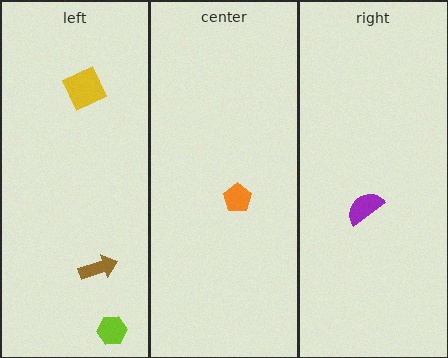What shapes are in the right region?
The purple semicircle.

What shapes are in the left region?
The brown arrow, the lime hexagon, the yellow diamond.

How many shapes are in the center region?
1.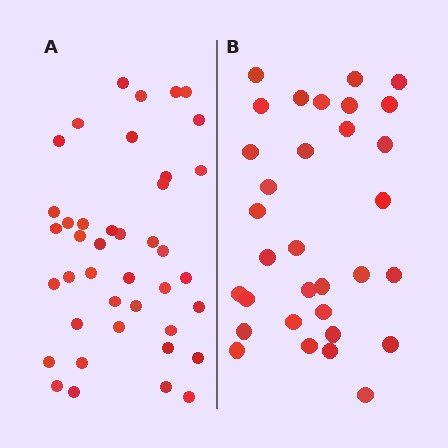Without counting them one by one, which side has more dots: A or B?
Region A (the left region) has more dots.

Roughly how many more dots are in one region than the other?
Region A has roughly 8 or so more dots than region B.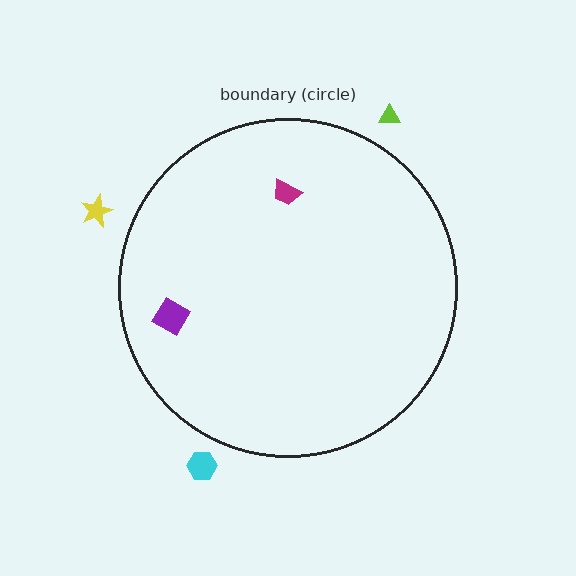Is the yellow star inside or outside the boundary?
Outside.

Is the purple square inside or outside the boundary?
Inside.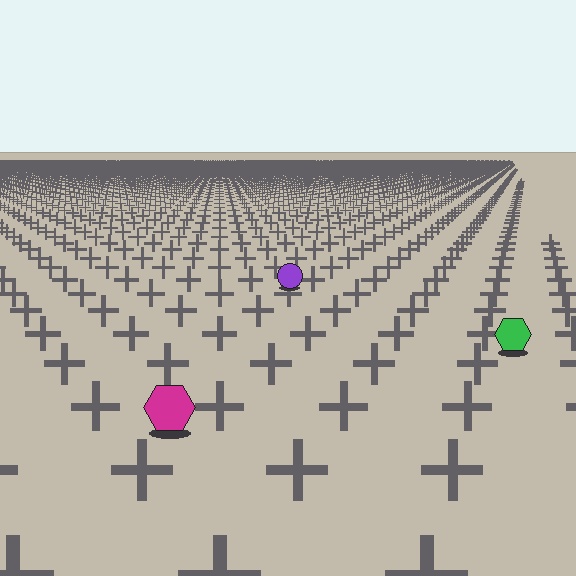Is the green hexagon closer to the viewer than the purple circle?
Yes. The green hexagon is closer — you can tell from the texture gradient: the ground texture is coarser near it.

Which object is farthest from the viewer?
The purple circle is farthest from the viewer. It appears smaller and the ground texture around it is denser.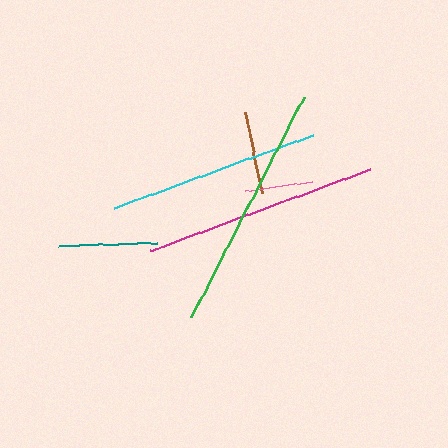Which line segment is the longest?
The green line is the longest at approximately 248 pixels.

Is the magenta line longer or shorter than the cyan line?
The magenta line is longer than the cyan line.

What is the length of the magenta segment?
The magenta segment is approximately 234 pixels long.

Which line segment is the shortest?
The pink line is the shortest at approximately 68 pixels.